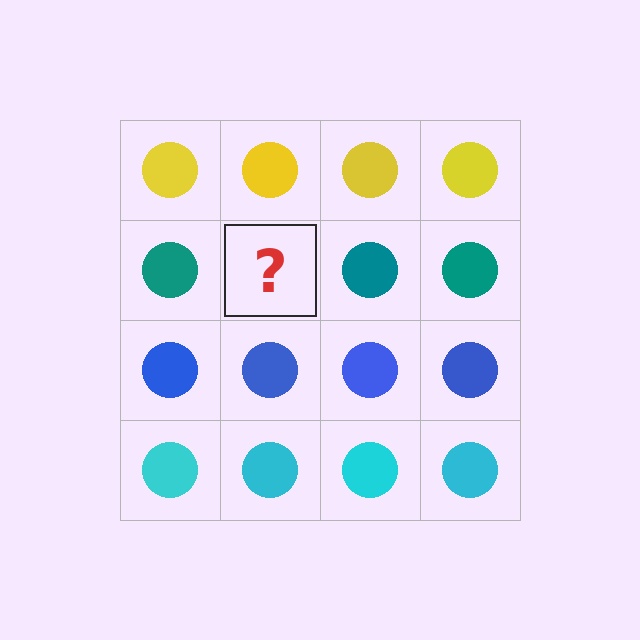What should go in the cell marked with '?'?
The missing cell should contain a teal circle.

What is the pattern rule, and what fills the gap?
The rule is that each row has a consistent color. The gap should be filled with a teal circle.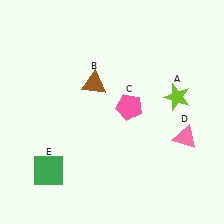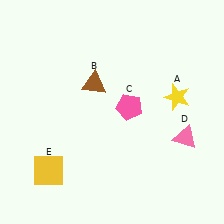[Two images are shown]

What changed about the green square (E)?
In Image 1, E is green. In Image 2, it changed to yellow.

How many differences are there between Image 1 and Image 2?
There are 2 differences between the two images.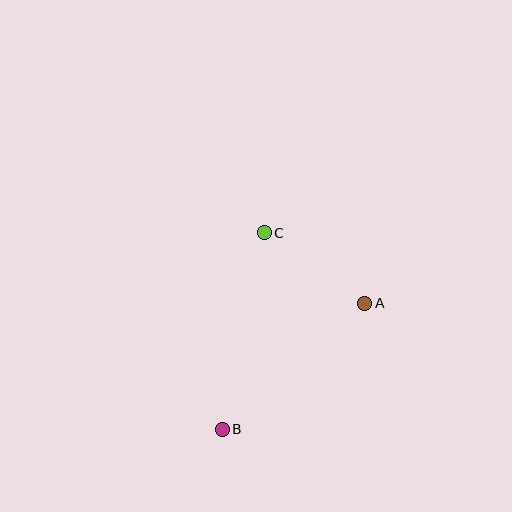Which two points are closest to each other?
Points A and C are closest to each other.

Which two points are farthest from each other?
Points B and C are farthest from each other.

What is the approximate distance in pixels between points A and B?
The distance between A and B is approximately 190 pixels.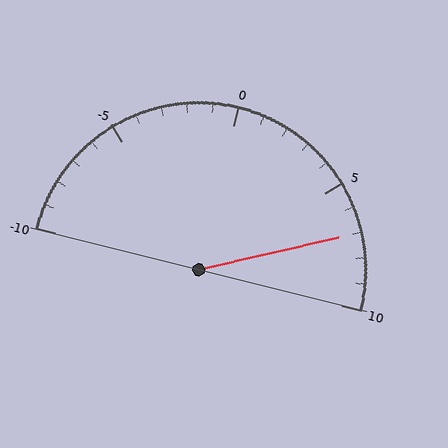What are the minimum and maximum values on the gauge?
The gauge ranges from -10 to 10.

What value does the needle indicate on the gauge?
The needle indicates approximately 7.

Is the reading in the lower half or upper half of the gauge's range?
The reading is in the upper half of the range (-10 to 10).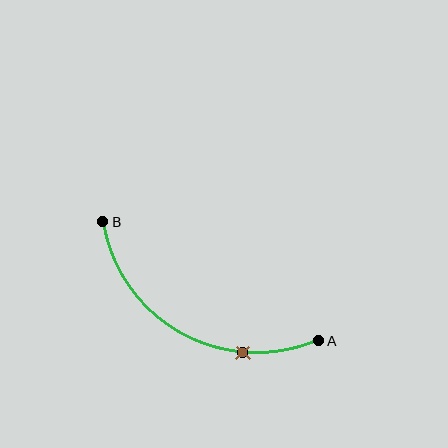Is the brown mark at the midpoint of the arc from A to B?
No. The brown mark lies on the arc but is closer to endpoint A. The arc midpoint would be at the point on the curve equidistant along the arc from both A and B.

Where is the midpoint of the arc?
The arc midpoint is the point on the curve farthest from the straight line joining A and B. It sits below that line.